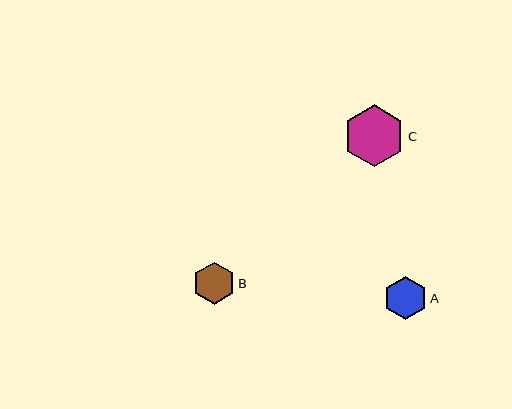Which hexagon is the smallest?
Hexagon B is the smallest with a size of approximately 42 pixels.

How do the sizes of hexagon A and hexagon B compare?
Hexagon A and hexagon B are approximately the same size.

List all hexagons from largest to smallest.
From largest to smallest: C, A, B.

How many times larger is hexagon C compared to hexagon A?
Hexagon C is approximately 1.4 times the size of hexagon A.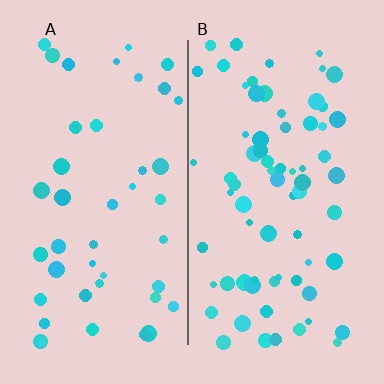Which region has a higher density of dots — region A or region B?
B (the right).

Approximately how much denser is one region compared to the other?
Approximately 1.6× — region B over region A.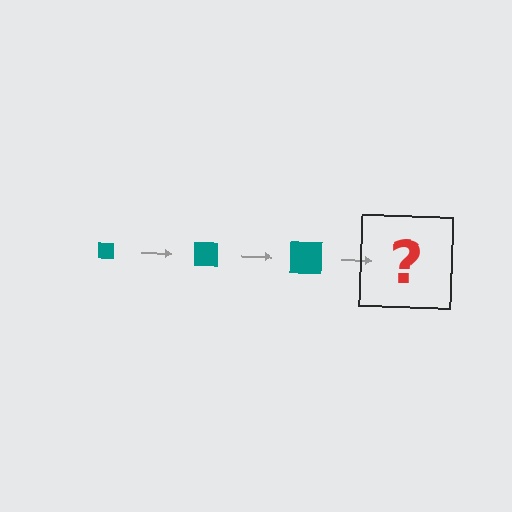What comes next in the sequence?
The next element should be a teal square, larger than the previous one.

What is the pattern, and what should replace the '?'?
The pattern is that the square gets progressively larger each step. The '?' should be a teal square, larger than the previous one.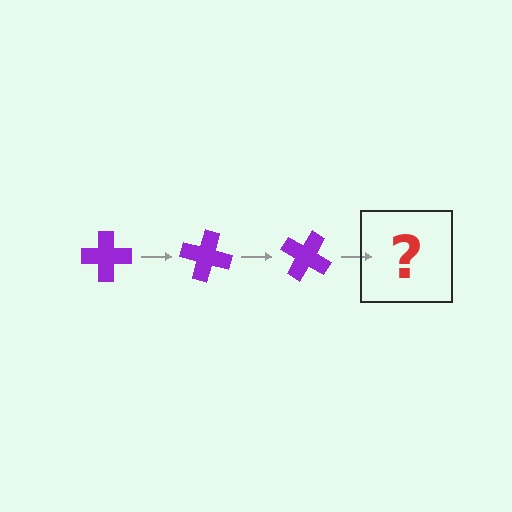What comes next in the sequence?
The next element should be a purple cross rotated 45 degrees.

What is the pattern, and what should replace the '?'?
The pattern is that the cross rotates 15 degrees each step. The '?' should be a purple cross rotated 45 degrees.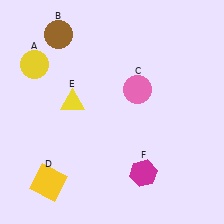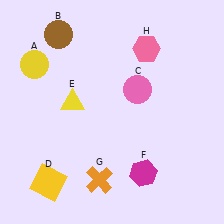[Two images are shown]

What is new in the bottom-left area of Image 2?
An orange cross (G) was added in the bottom-left area of Image 2.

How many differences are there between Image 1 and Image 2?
There are 2 differences between the two images.